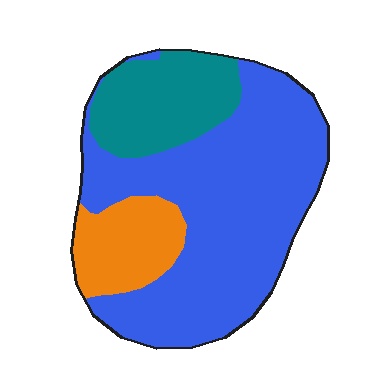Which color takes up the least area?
Orange, at roughly 15%.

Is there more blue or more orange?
Blue.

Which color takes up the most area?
Blue, at roughly 65%.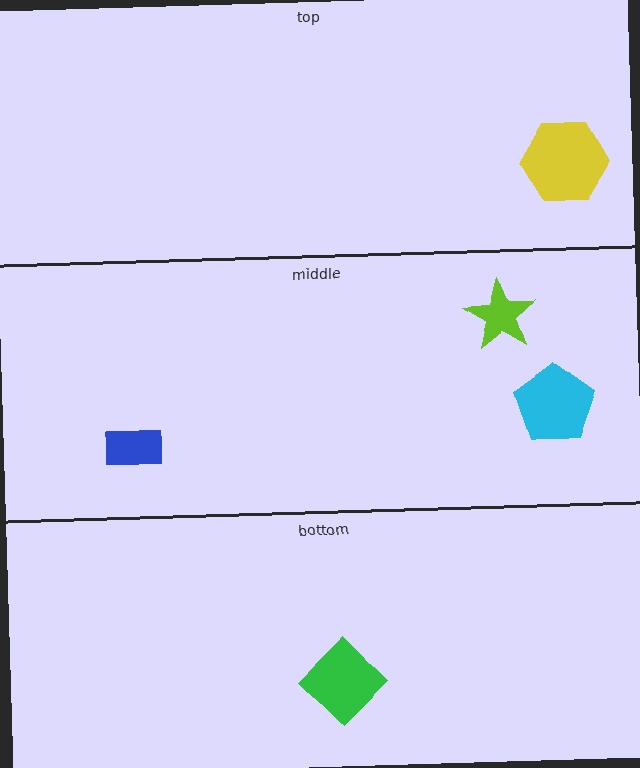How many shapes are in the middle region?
3.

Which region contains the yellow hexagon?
The top region.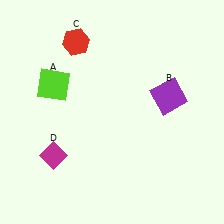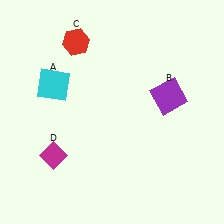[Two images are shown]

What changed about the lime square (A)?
In Image 1, A is lime. In Image 2, it changed to cyan.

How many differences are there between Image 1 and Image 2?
There is 1 difference between the two images.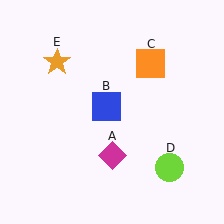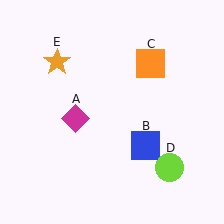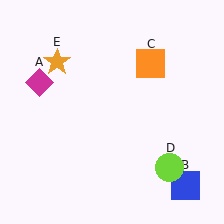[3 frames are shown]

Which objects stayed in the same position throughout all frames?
Orange square (object C) and lime circle (object D) and orange star (object E) remained stationary.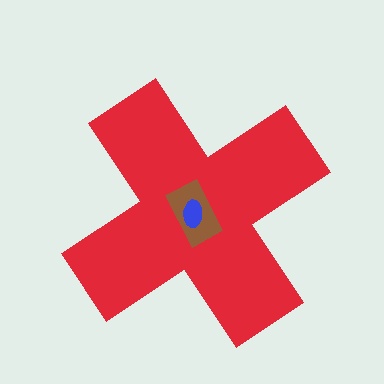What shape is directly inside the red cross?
The brown rectangle.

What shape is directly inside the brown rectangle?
The blue ellipse.